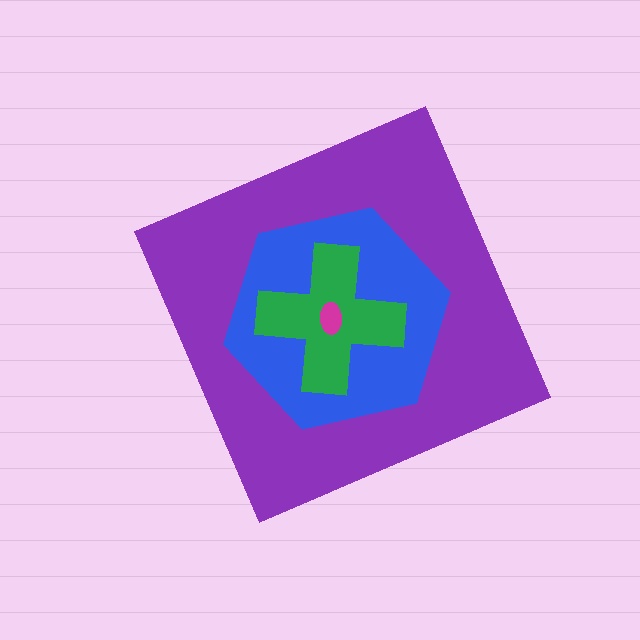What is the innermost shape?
The magenta ellipse.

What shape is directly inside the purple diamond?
The blue hexagon.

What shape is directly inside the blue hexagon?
The green cross.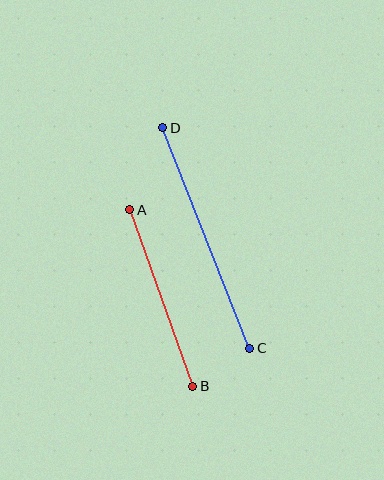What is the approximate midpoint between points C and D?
The midpoint is at approximately (206, 238) pixels.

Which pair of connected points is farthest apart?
Points C and D are farthest apart.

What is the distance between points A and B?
The distance is approximately 187 pixels.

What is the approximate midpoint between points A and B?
The midpoint is at approximately (161, 298) pixels.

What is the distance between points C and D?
The distance is approximately 237 pixels.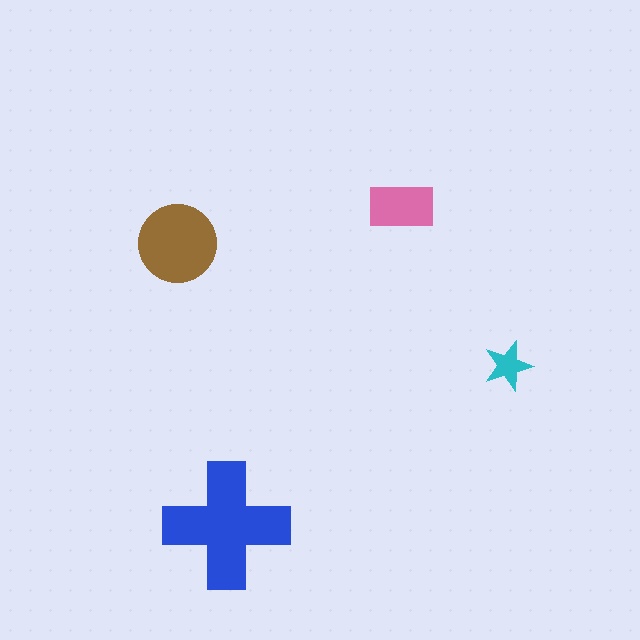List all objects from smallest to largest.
The cyan star, the pink rectangle, the brown circle, the blue cross.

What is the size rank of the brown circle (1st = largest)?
2nd.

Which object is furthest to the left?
The brown circle is leftmost.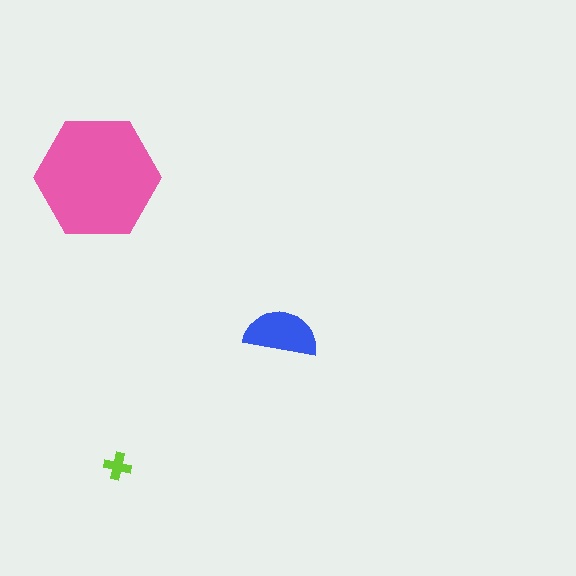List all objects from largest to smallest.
The pink hexagon, the blue semicircle, the lime cross.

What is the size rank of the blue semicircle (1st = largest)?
2nd.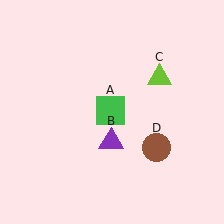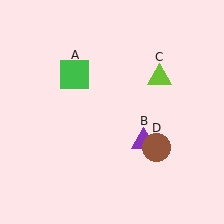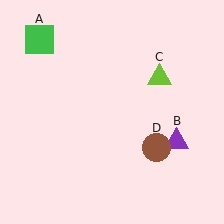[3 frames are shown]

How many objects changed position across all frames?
2 objects changed position: green square (object A), purple triangle (object B).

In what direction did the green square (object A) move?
The green square (object A) moved up and to the left.